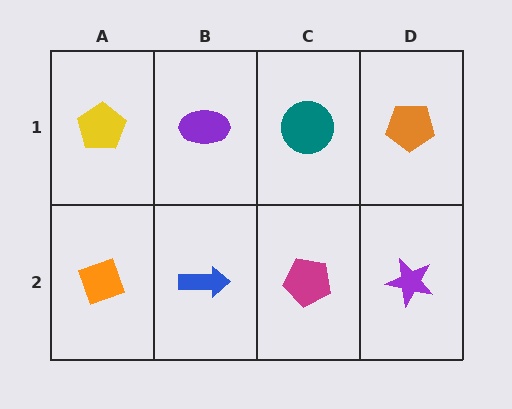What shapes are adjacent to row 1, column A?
An orange diamond (row 2, column A), a purple ellipse (row 1, column B).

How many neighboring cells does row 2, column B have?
3.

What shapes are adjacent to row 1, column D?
A purple star (row 2, column D), a teal circle (row 1, column C).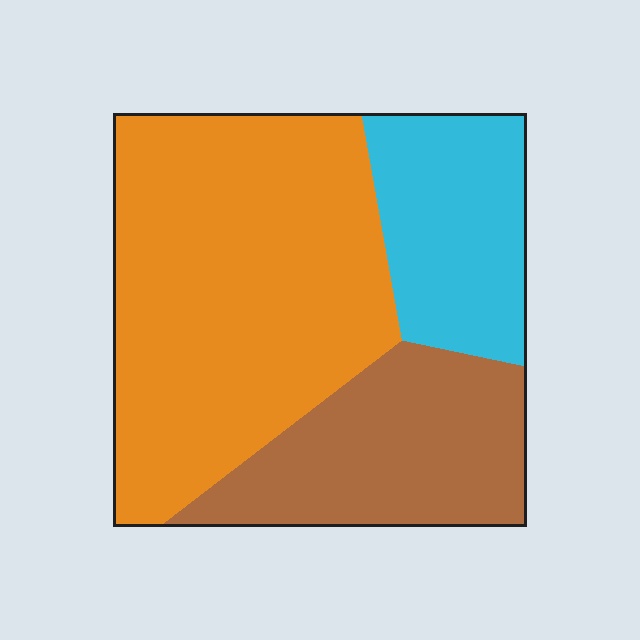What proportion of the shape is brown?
Brown takes up about one quarter (1/4) of the shape.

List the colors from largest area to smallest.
From largest to smallest: orange, brown, cyan.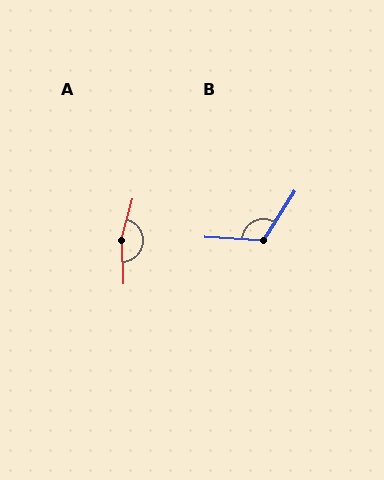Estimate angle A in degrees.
Approximately 162 degrees.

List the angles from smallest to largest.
B (119°), A (162°).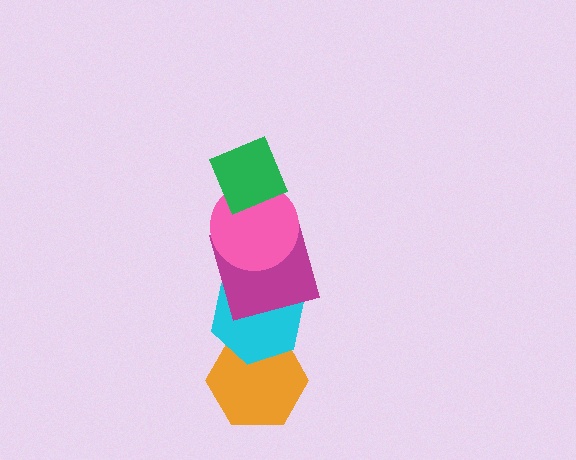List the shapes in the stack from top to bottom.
From top to bottom: the green diamond, the pink circle, the magenta square, the cyan hexagon, the orange hexagon.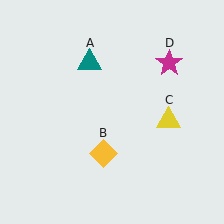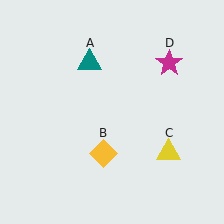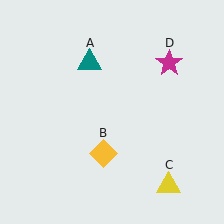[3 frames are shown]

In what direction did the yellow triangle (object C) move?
The yellow triangle (object C) moved down.